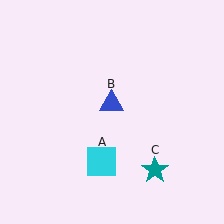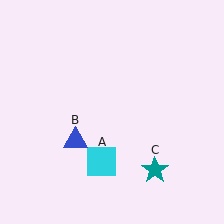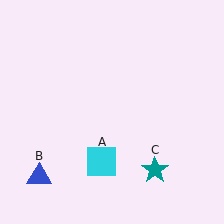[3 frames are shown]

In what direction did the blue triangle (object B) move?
The blue triangle (object B) moved down and to the left.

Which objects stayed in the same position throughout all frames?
Cyan square (object A) and teal star (object C) remained stationary.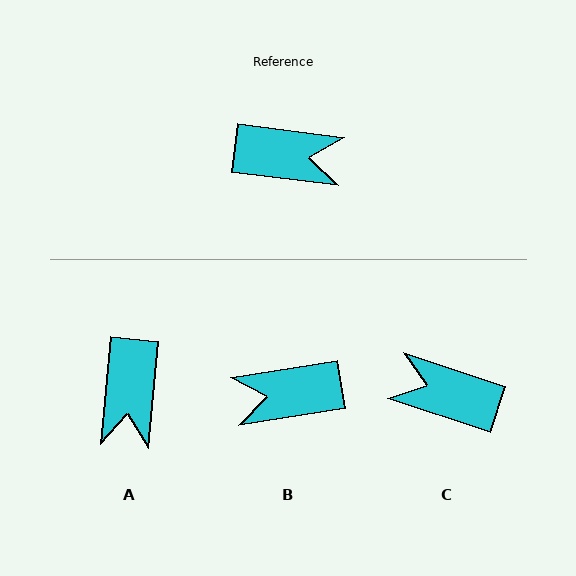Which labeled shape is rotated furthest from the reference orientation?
C, about 169 degrees away.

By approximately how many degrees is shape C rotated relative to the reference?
Approximately 169 degrees counter-clockwise.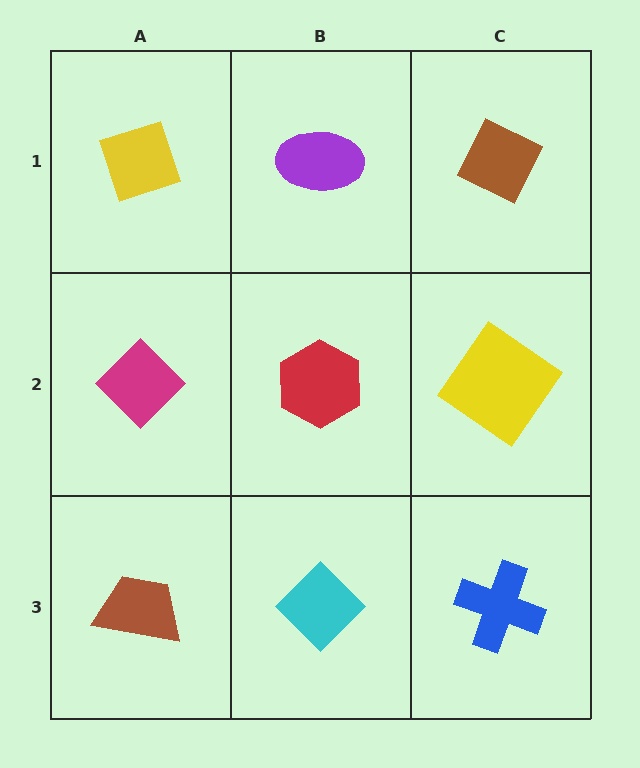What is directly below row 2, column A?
A brown trapezoid.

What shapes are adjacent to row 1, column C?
A yellow diamond (row 2, column C), a purple ellipse (row 1, column B).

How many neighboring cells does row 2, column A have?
3.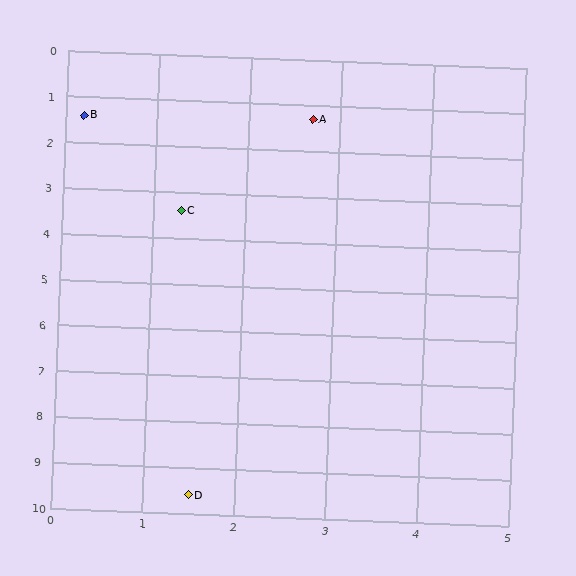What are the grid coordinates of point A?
Point A is at approximately (2.7, 1.3).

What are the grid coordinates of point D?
Point D is at approximately (1.5, 9.6).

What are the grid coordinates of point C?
Point C is at approximately (1.3, 3.4).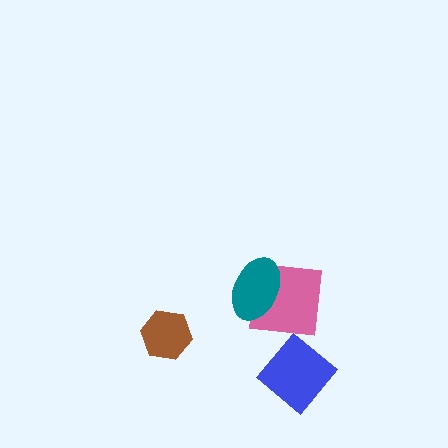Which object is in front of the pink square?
The teal ellipse is in front of the pink square.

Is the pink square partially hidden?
Yes, it is partially covered by another shape.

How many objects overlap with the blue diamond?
0 objects overlap with the blue diamond.